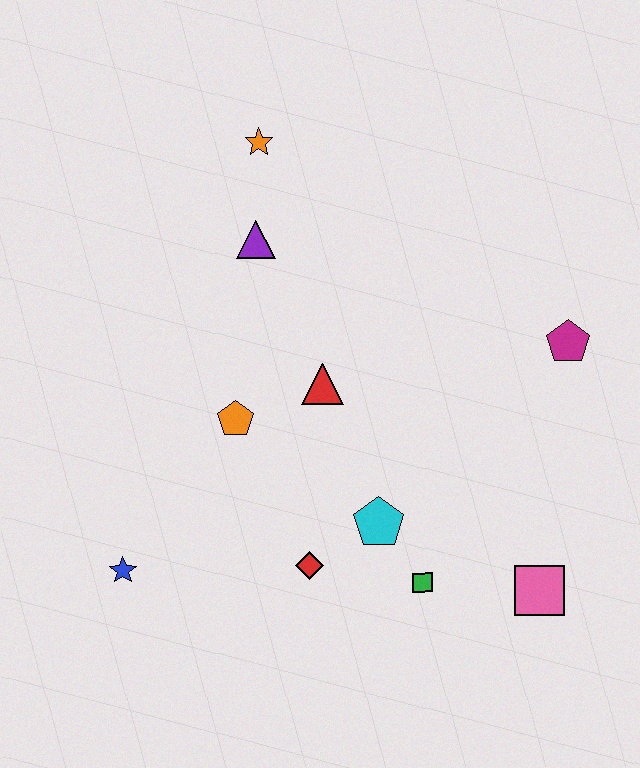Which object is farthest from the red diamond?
The orange star is farthest from the red diamond.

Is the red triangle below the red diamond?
No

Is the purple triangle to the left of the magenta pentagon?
Yes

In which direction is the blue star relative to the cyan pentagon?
The blue star is to the left of the cyan pentagon.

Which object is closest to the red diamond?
The cyan pentagon is closest to the red diamond.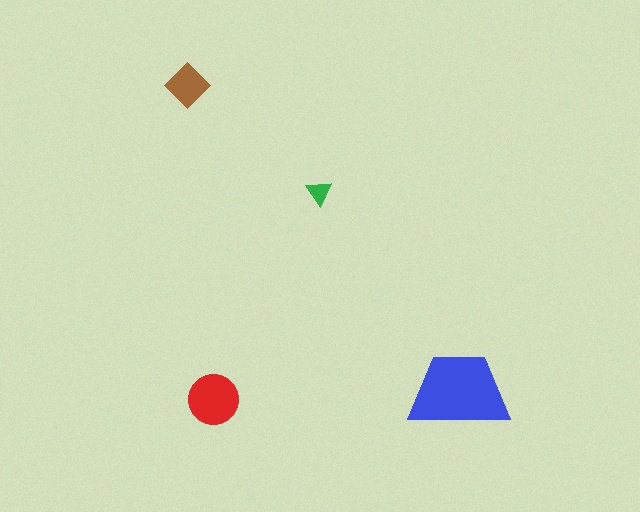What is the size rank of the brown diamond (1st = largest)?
3rd.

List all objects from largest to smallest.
The blue trapezoid, the red circle, the brown diamond, the green triangle.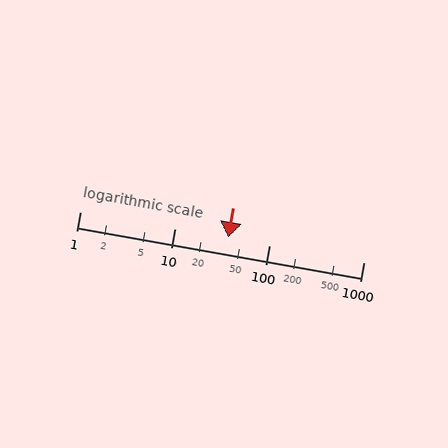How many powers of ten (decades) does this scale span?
The scale spans 3 decades, from 1 to 1000.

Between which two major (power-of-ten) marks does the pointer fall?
The pointer is between 10 and 100.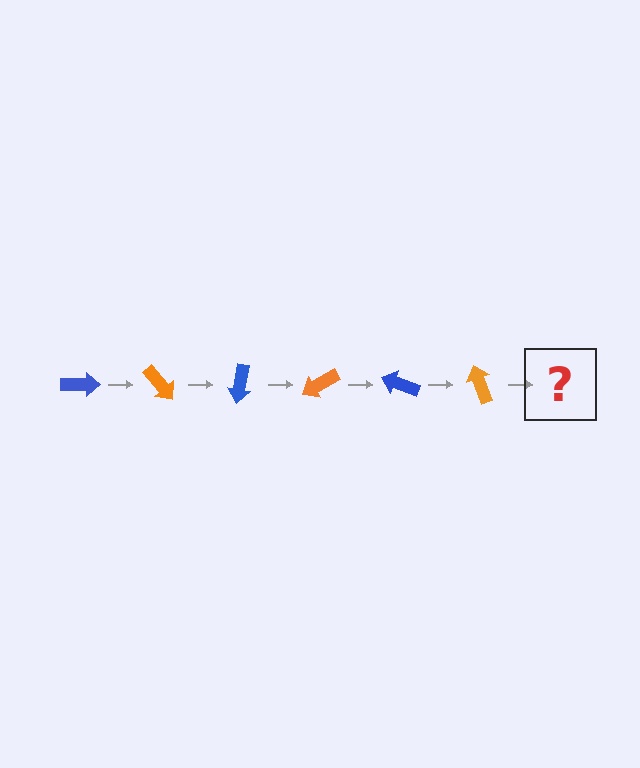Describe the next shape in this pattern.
It should be a blue arrow, rotated 300 degrees from the start.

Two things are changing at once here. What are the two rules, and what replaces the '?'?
The two rules are that it rotates 50 degrees each step and the color cycles through blue and orange. The '?' should be a blue arrow, rotated 300 degrees from the start.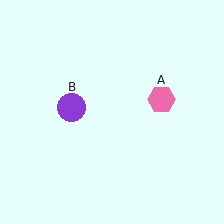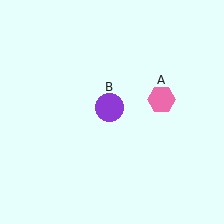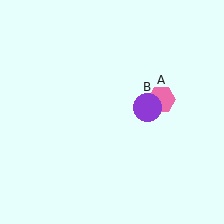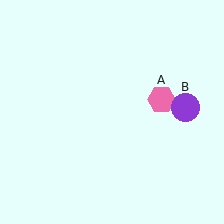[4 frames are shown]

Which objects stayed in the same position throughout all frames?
Pink hexagon (object A) remained stationary.